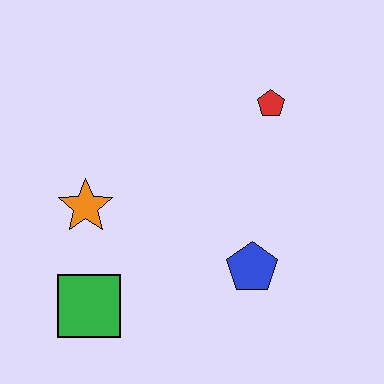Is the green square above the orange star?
No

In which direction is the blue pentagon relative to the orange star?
The blue pentagon is to the right of the orange star.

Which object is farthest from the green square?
The red pentagon is farthest from the green square.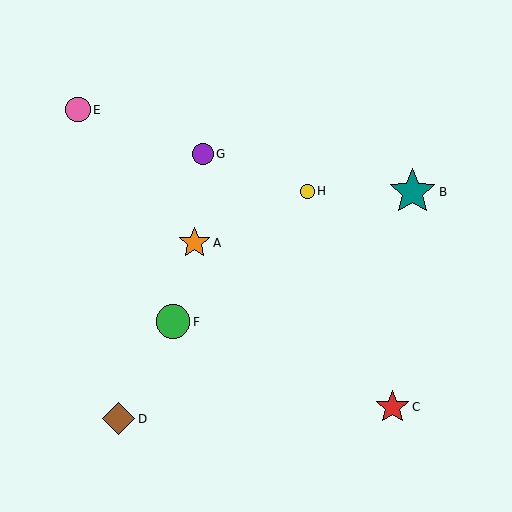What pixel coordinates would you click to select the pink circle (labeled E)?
Click at (78, 110) to select the pink circle E.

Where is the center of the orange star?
The center of the orange star is at (195, 243).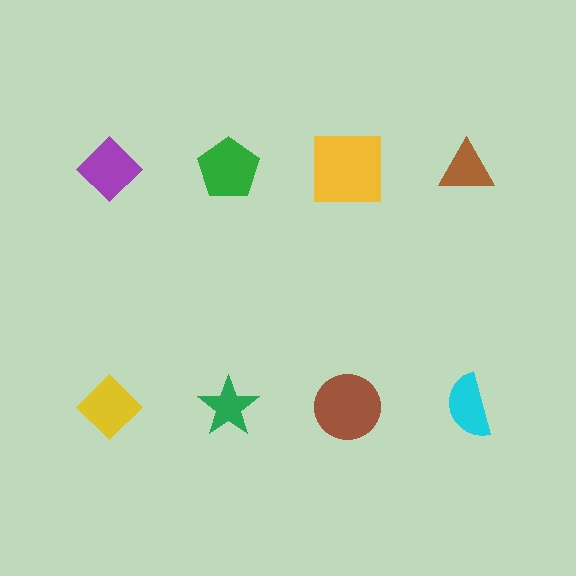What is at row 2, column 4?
A cyan semicircle.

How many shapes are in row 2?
4 shapes.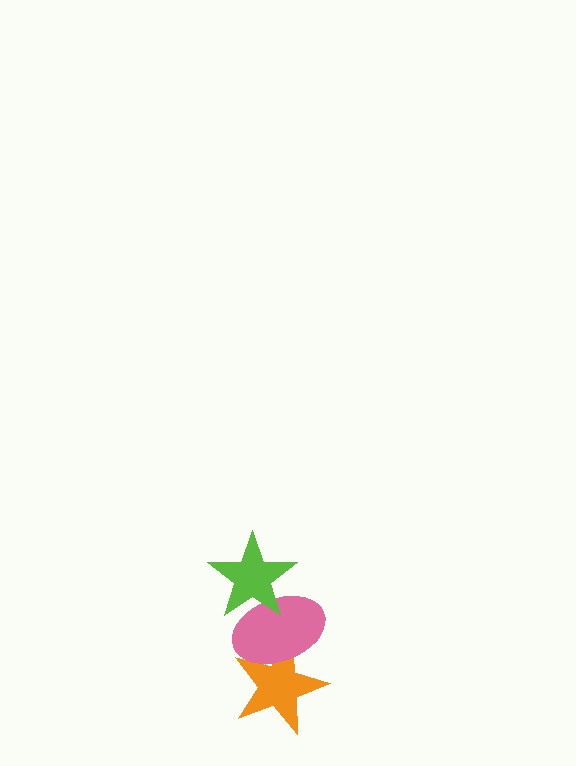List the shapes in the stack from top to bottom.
From top to bottom: the lime star, the pink ellipse, the orange star.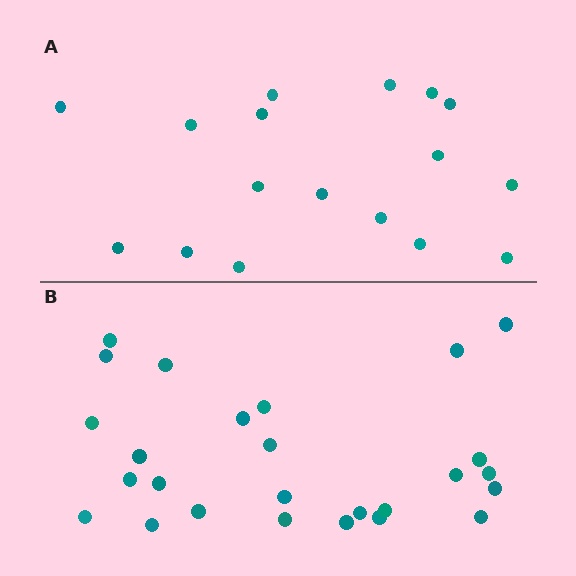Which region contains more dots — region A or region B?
Region B (the bottom region) has more dots.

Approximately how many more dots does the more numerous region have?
Region B has roughly 8 or so more dots than region A.